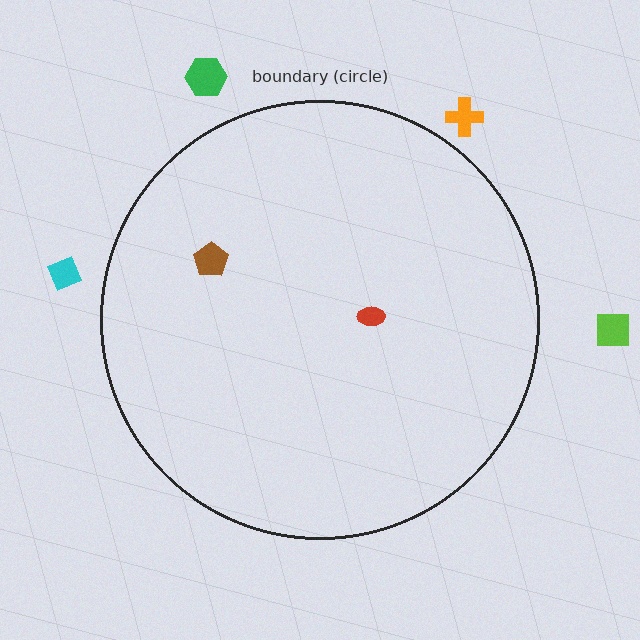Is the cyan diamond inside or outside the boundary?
Outside.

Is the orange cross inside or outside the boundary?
Outside.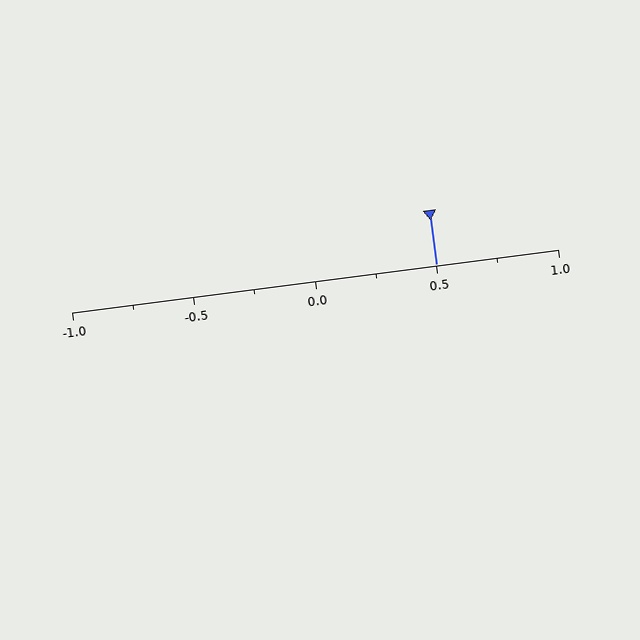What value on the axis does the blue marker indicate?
The marker indicates approximately 0.5.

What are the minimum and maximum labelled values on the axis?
The axis runs from -1.0 to 1.0.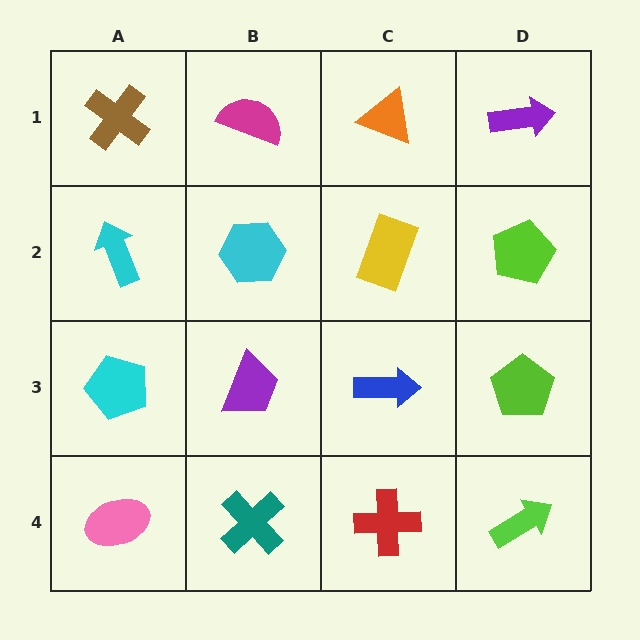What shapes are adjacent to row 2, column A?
A brown cross (row 1, column A), a cyan pentagon (row 3, column A), a cyan hexagon (row 2, column B).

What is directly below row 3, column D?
A lime arrow.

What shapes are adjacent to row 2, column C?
An orange triangle (row 1, column C), a blue arrow (row 3, column C), a cyan hexagon (row 2, column B), a lime pentagon (row 2, column D).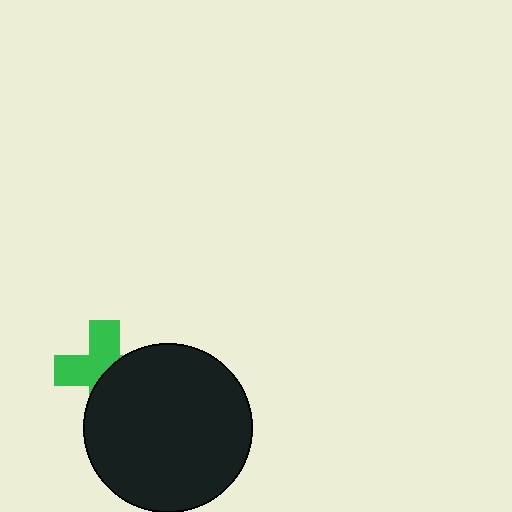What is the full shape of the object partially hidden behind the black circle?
The partially hidden object is a green cross.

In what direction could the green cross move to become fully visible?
The green cross could move toward the upper-left. That would shift it out from behind the black circle entirely.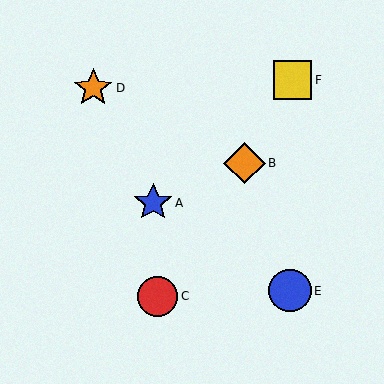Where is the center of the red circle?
The center of the red circle is at (158, 296).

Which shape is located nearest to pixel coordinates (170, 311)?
The red circle (labeled C) at (158, 296) is nearest to that location.